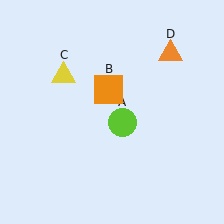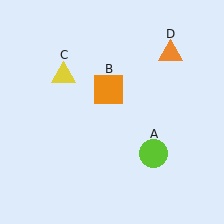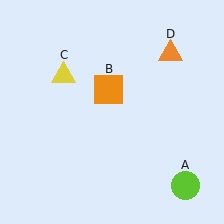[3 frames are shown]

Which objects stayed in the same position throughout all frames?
Orange square (object B) and yellow triangle (object C) and orange triangle (object D) remained stationary.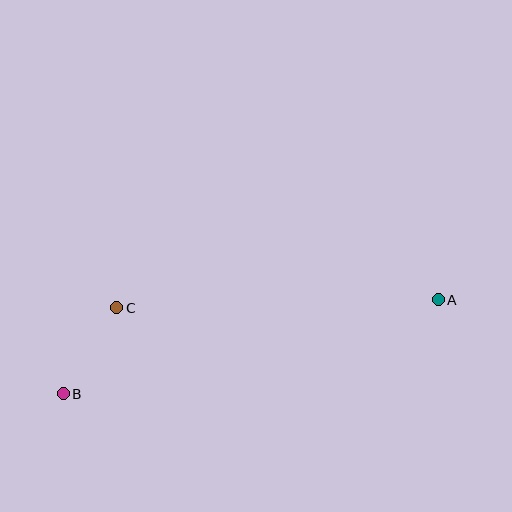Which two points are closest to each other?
Points B and C are closest to each other.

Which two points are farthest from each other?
Points A and B are farthest from each other.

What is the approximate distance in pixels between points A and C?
The distance between A and C is approximately 321 pixels.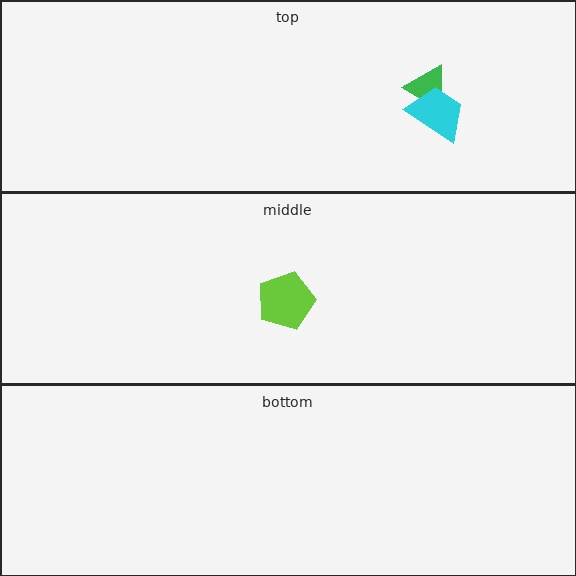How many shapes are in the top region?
2.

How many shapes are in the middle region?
1.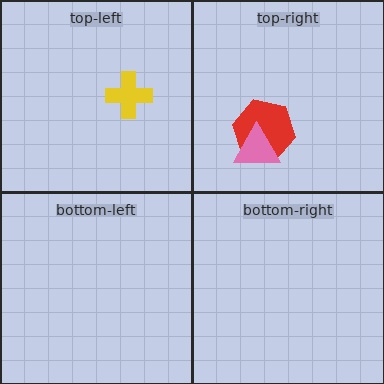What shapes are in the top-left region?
The yellow cross.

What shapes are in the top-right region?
The red hexagon, the pink triangle.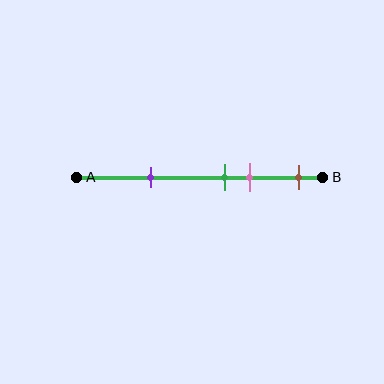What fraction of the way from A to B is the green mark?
The green mark is approximately 60% (0.6) of the way from A to B.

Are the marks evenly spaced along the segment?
No, the marks are not evenly spaced.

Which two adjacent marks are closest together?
The green and pink marks are the closest adjacent pair.